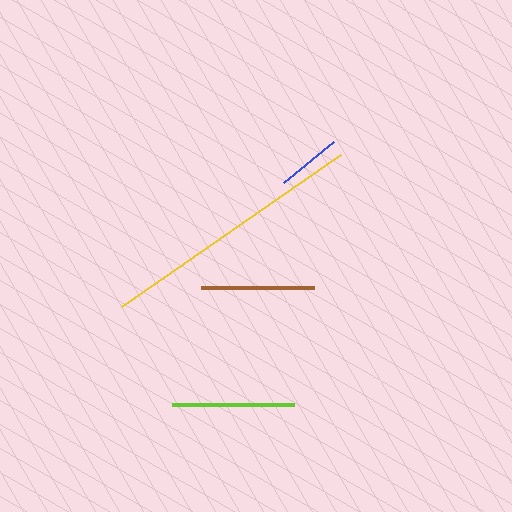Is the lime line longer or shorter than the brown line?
The lime line is longer than the brown line.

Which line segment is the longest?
The yellow line is the longest at approximately 267 pixels.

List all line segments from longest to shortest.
From longest to shortest: yellow, lime, brown, blue.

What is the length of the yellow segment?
The yellow segment is approximately 267 pixels long.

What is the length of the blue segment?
The blue segment is approximately 65 pixels long.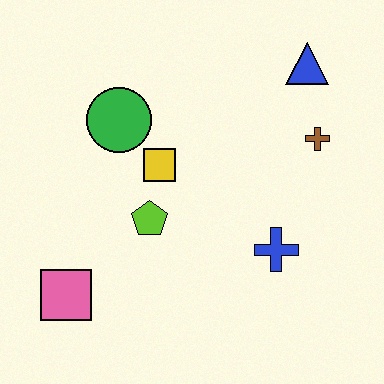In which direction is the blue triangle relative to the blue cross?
The blue triangle is above the blue cross.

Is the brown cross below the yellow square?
No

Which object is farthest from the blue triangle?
The pink square is farthest from the blue triangle.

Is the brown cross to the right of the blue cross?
Yes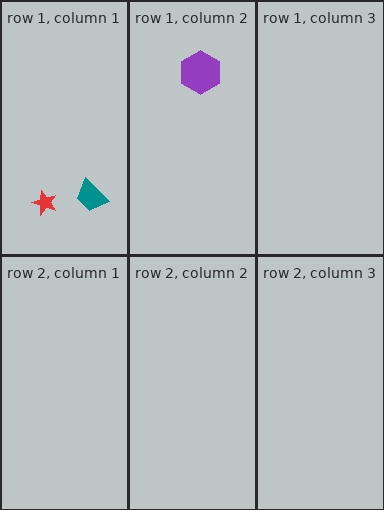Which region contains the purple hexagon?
The row 1, column 2 region.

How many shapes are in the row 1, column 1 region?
2.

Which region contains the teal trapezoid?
The row 1, column 1 region.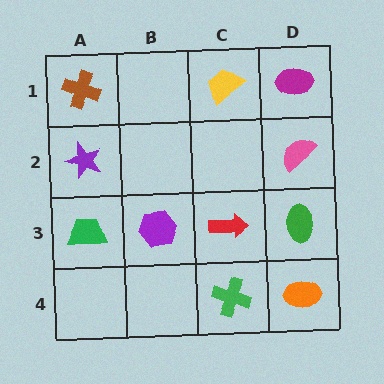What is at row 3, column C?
A red arrow.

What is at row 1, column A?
A brown cross.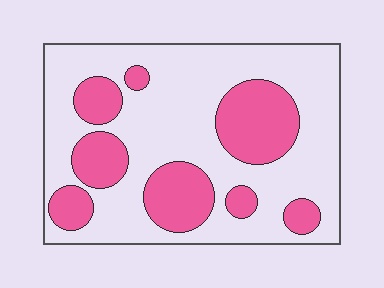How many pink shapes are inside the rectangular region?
8.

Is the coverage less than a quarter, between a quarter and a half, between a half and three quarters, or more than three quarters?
Between a quarter and a half.